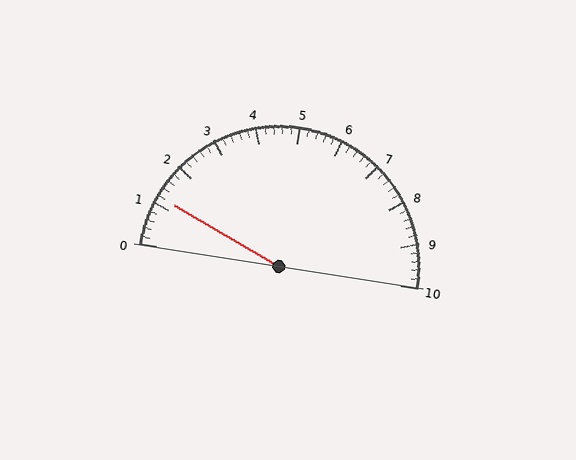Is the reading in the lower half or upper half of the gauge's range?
The reading is in the lower half of the range (0 to 10).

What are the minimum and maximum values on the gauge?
The gauge ranges from 0 to 10.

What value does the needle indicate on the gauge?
The needle indicates approximately 1.2.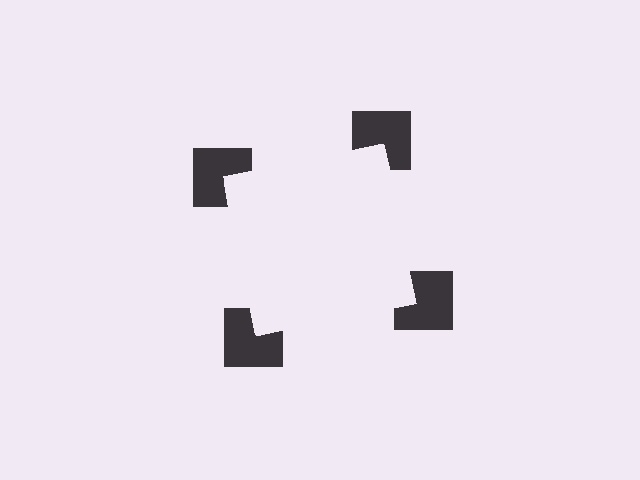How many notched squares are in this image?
There are 4 — one at each vertex of the illusory square.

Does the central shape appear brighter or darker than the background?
It typically appears slightly brighter than the background, even though no actual brightness change is drawn.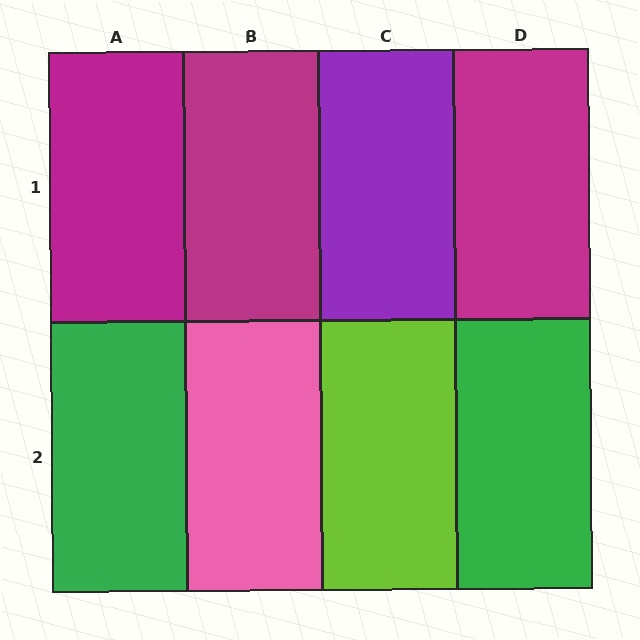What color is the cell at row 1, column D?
Magenta.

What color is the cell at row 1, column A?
Magenta.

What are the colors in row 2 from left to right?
Green, pink, lime, green.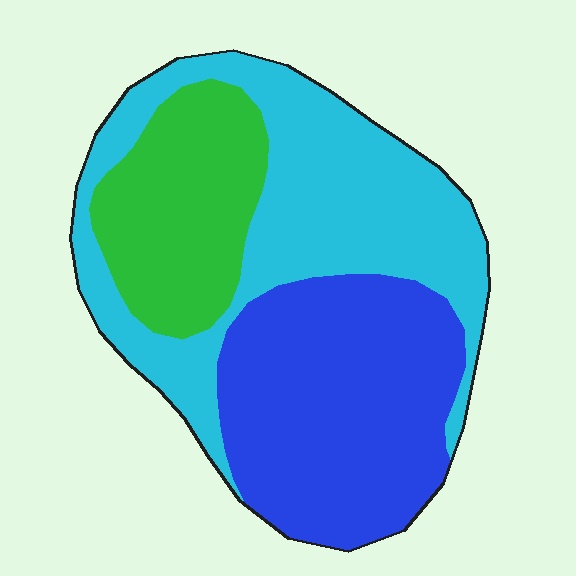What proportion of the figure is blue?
Blue covers around 40% of the figure.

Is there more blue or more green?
Blue.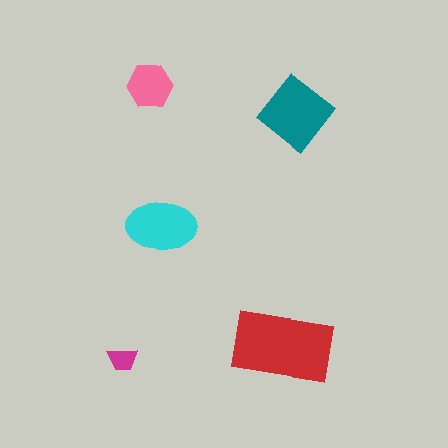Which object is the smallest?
The magenta trapezoid.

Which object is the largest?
The red rectangle.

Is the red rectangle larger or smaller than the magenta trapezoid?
Larger.